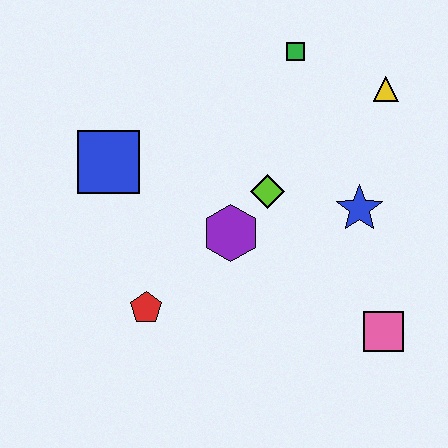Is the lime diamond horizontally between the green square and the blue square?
Yes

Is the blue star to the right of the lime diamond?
Yes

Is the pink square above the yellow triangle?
No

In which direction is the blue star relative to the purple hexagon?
The blue star is to the right of the purple hexagon.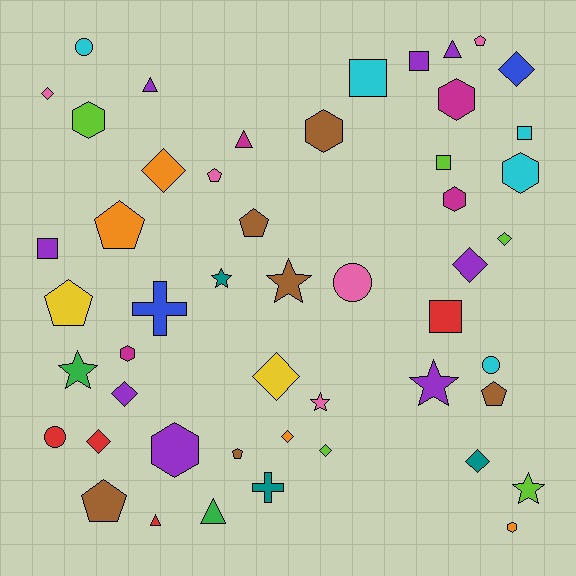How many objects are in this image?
There are 50 objects.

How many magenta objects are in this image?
There are 4 magenta objects.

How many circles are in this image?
There are 4 circles.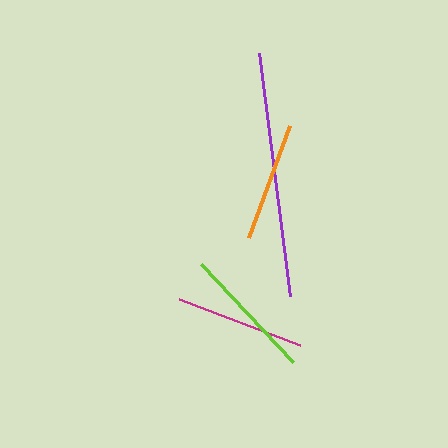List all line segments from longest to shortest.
From longest to shortest: purple, lime, magenta, orange.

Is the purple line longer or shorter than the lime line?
The purple line is longer than the lime line.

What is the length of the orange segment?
The orange segment is approximately 119 pixels long.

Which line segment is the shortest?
The orange line is the shortest at approximately 119 pixels.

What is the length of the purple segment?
The purple segment is approximately 244 pixels long.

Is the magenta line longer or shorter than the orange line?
The magenta line is longer than the orange line.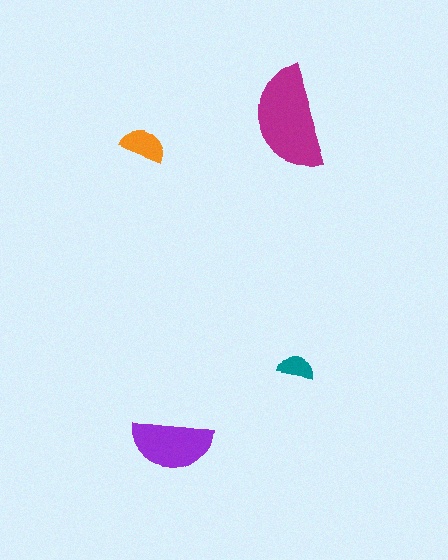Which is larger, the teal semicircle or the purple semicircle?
The purple one.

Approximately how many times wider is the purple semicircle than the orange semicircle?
About 2 times wider.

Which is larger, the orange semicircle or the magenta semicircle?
The magenta one.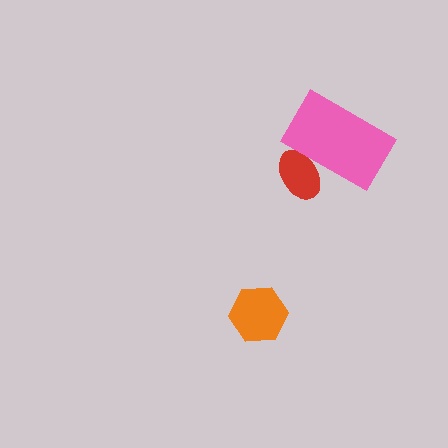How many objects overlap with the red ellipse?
1 object overlaps with the red ellipse.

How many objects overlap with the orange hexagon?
0 objects overlap with the orange hexagon.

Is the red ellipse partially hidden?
Yes, it is partially covered by another shape.